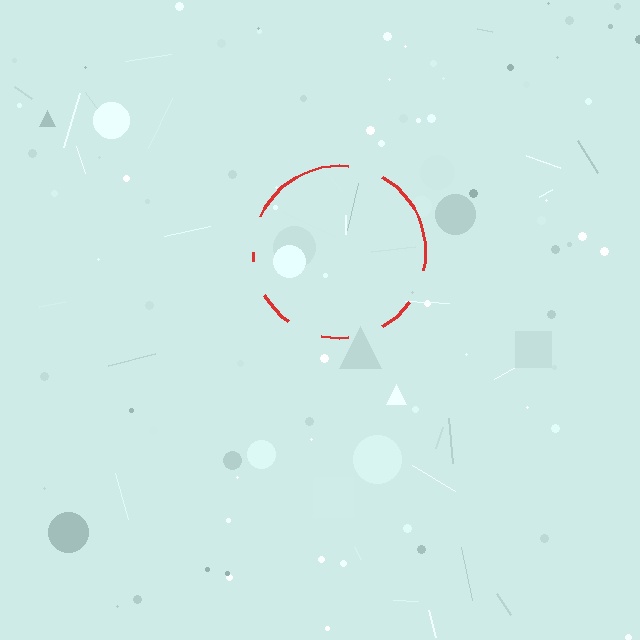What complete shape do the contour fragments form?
The contour fragments form a circle.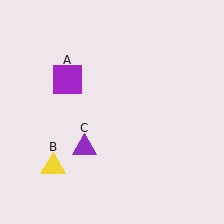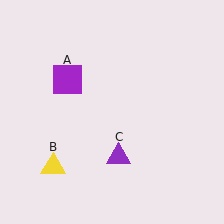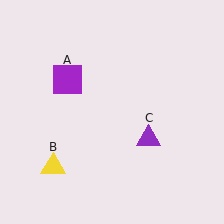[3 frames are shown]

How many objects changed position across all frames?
1 object changed position: purple triangle (object C).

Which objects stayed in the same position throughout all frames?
Purple square (object A) and yellow triangle (object B) remained stationary.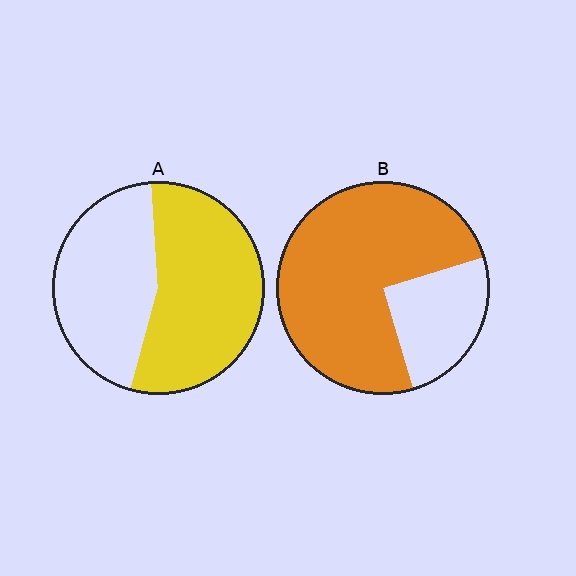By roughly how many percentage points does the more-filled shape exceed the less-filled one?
By roughly 20 percentage points (B over A).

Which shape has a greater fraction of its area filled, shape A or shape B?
Shape B.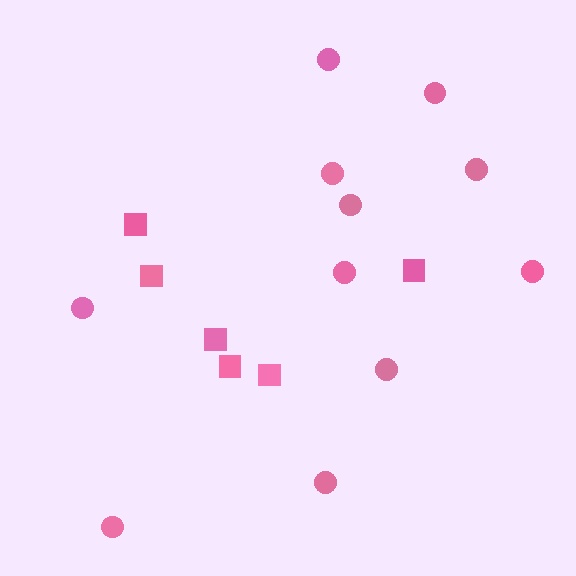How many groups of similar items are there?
There are 2 groups: one group of squares (6) and one group of circles (11).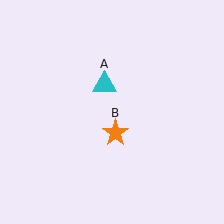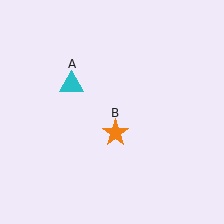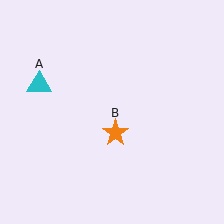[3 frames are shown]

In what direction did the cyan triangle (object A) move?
The cyan triangle (object A) moved left.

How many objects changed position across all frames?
1 object changed position: cyan triangle (object A).